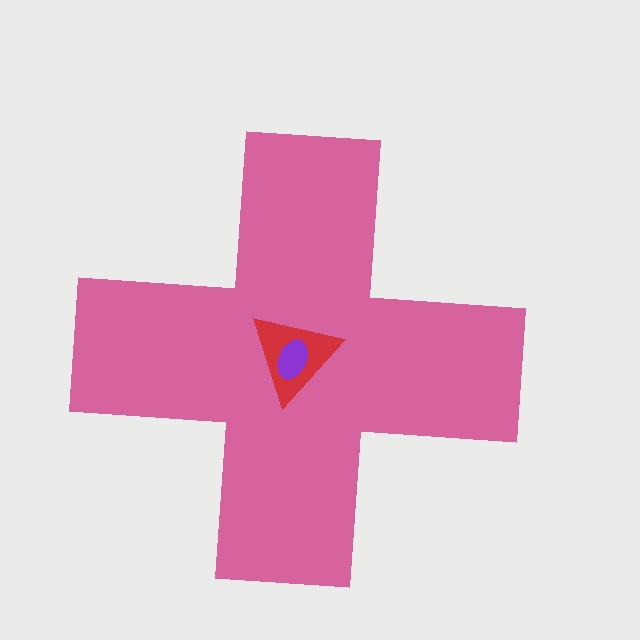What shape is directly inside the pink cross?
The red triangle.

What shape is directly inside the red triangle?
The purple ellipse.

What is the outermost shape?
The pink cross.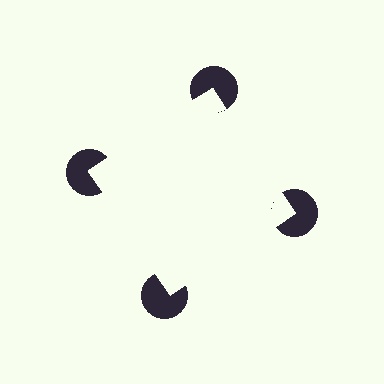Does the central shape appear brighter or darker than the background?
It typically appears slightly brighter than the background, even though no actual brightness change is drawn.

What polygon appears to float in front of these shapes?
An illusory square — its edges are inferred from the aligned wedge cuts in the pac-man discs, not physically drawn.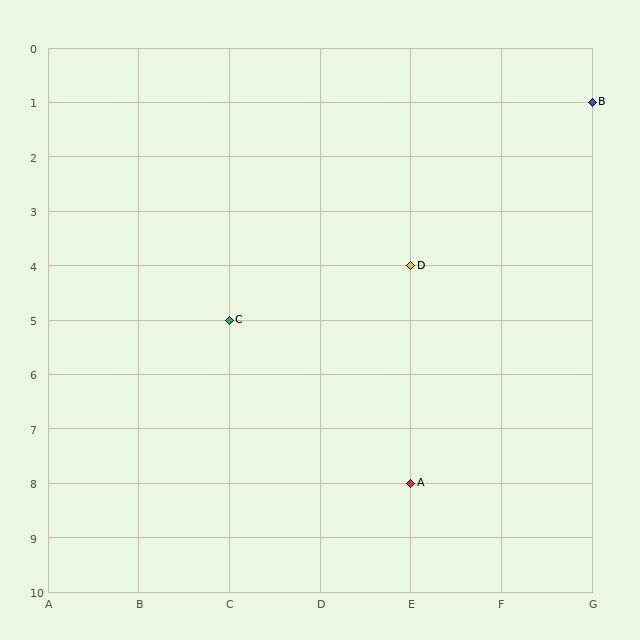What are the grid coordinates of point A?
Point A is at grid coordinates (E, 8).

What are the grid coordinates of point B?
Point B is at grid coordinates (G, 1).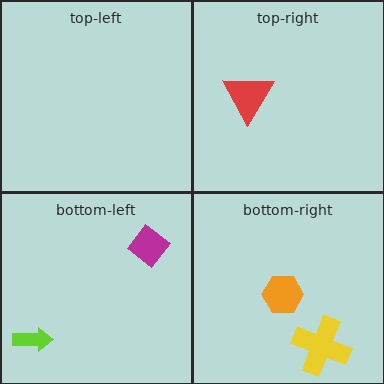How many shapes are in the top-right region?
1.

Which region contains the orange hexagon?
The bottom-right region.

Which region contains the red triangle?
The top-right region.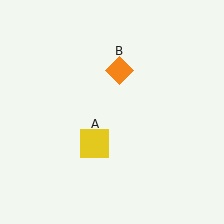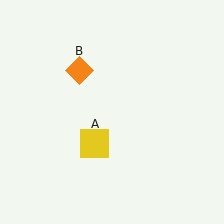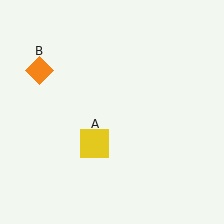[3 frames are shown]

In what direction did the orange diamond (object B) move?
The orange diamond (object B) moved left.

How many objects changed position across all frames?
1 object changed position: orange diamond (object B).